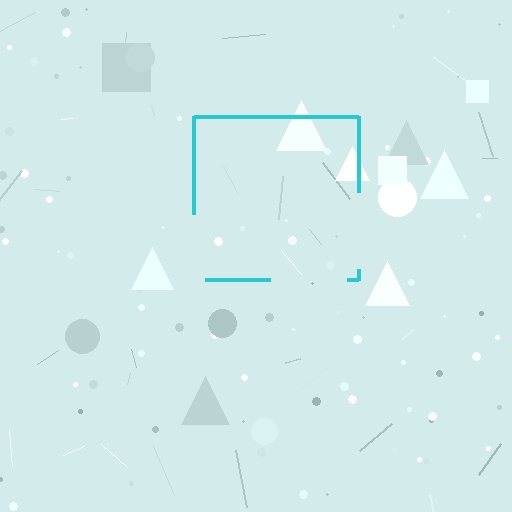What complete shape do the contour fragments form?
The contour fragments form a square.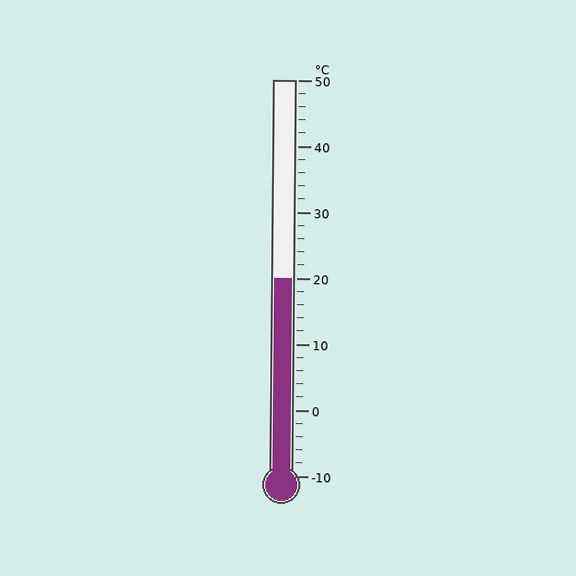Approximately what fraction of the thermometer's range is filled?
The thermometer is filled to approximately 50% of its range.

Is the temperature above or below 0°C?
The temperature is above 0°C.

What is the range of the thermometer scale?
The thermometer scale ranges from -10°C to 50°C.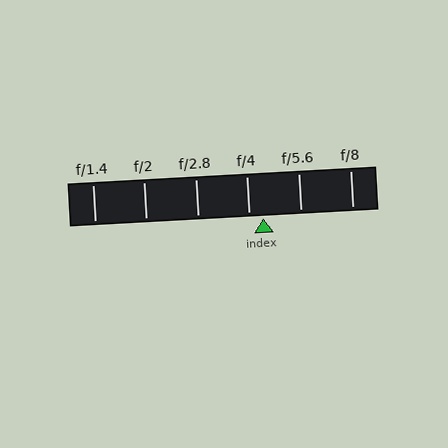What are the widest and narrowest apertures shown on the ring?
The widest aperture shown is f/1.4 and the narrowest is f/8.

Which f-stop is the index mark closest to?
The index mark is closest to f/4.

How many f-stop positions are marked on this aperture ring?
There are 6 f-stop positions marked.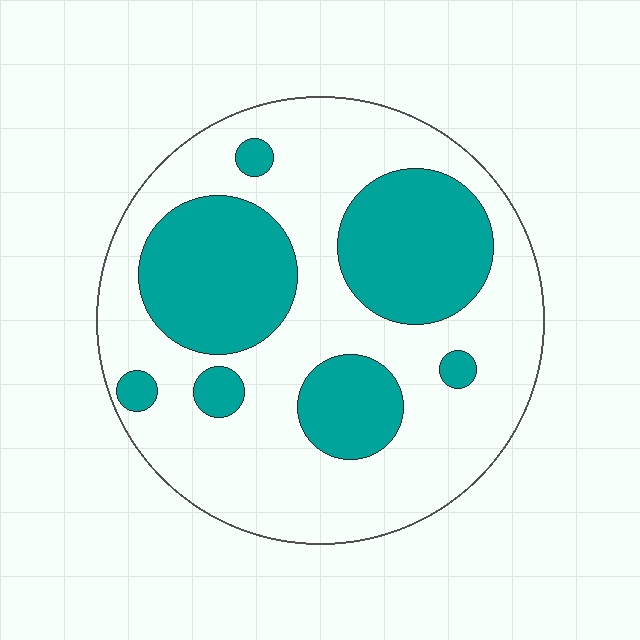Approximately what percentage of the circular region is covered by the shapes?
Approximately 35%.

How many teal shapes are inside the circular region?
7.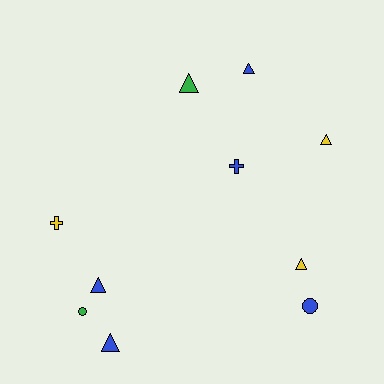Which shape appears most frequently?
Triangle, with 6 objects.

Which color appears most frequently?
Blue, with 5 objects.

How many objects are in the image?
There are 10 objects.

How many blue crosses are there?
There is 1 blue cross.